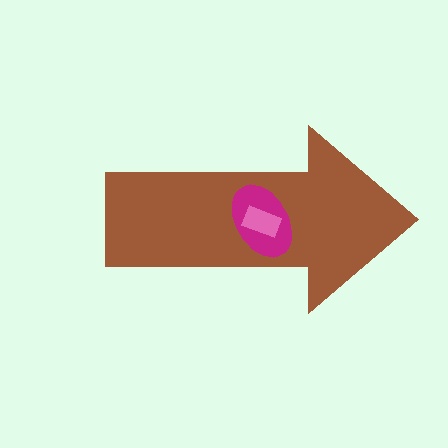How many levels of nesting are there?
3.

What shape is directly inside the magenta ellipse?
The pink rectangle.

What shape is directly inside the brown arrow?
The magenta ellipse.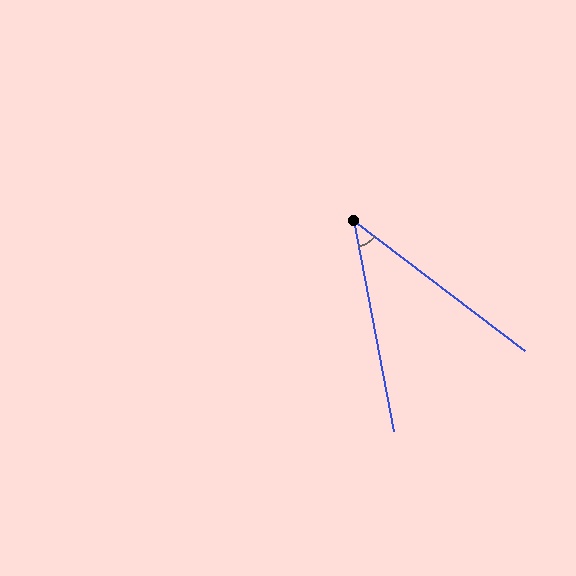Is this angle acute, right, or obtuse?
It is acute.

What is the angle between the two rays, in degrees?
Approximately 42 degrees.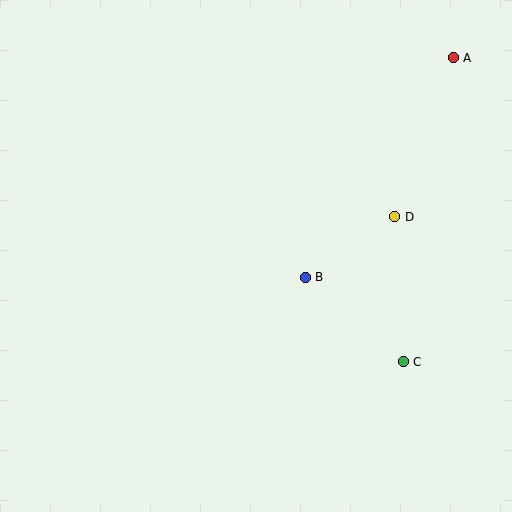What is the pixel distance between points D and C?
The distance between D and C is 146 pixels.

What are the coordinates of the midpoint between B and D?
The midpoint between B and D is at (350, 247).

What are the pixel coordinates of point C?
Point C is at (403, 362).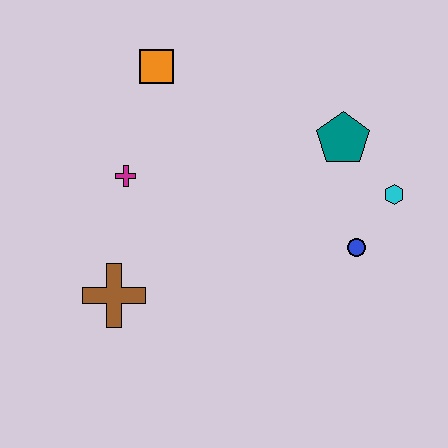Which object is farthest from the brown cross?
The cyan hexagon is farthest from the brown cross.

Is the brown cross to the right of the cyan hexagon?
No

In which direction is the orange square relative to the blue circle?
The orange square is to the left of the blue circle.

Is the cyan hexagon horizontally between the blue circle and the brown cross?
No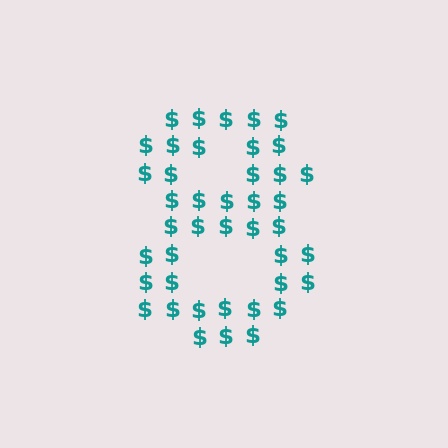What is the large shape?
The large shape is the digit 8.